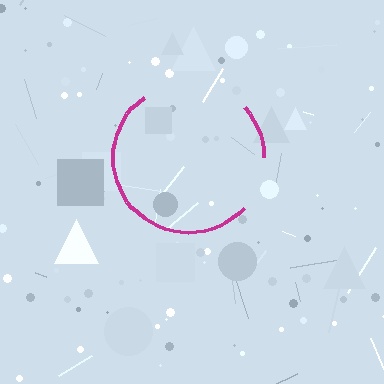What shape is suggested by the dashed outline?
The dashed outline suggests a circle.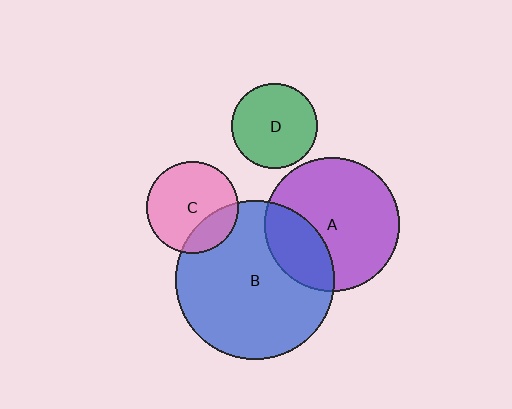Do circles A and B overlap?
Yes.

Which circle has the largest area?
Circle B (blue).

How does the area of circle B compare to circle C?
Approximately 3.0 times.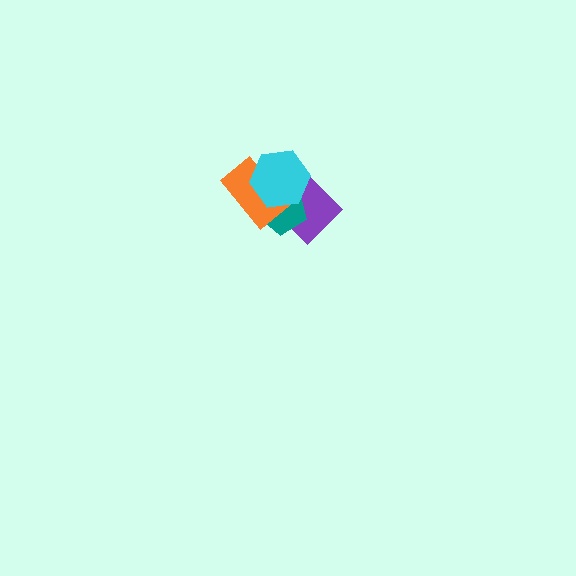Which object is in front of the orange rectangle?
The cyan hexagon is in front of the orange rectangle.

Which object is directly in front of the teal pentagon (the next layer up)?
The orange rectangle is directly in front of the teal pentagon.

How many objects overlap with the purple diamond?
3 objects overlap with the purple diamond.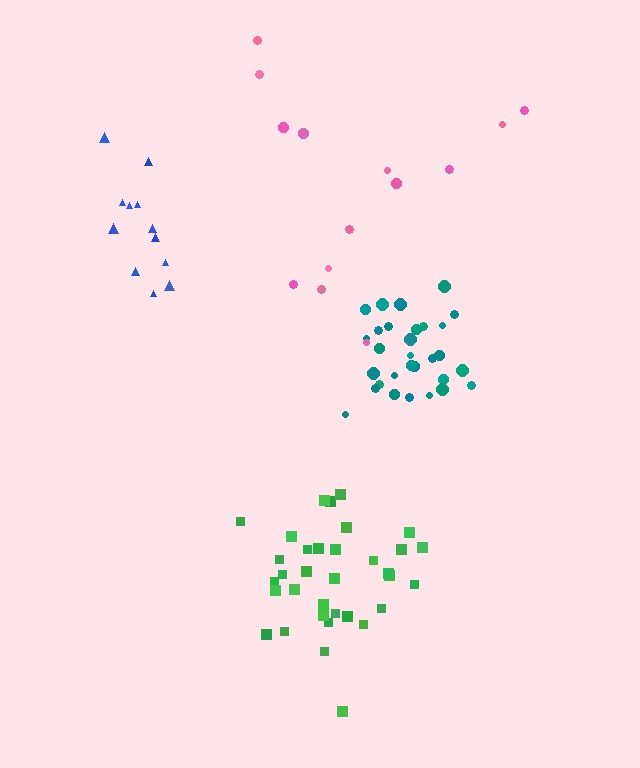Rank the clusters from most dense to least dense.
teal, green, blue, pink.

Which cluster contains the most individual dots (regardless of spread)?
Green (34).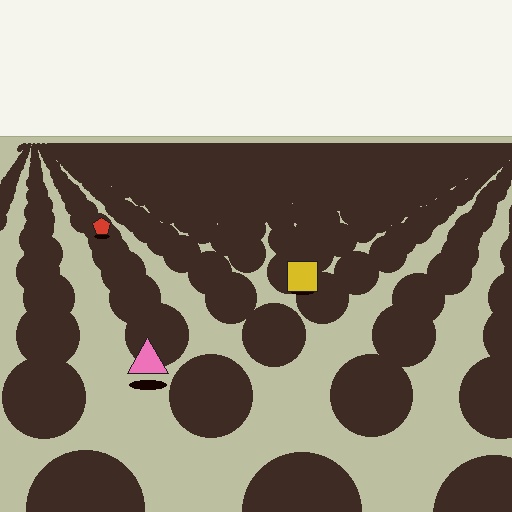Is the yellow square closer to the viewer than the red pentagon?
Yes. The yellow square is closer — you can tell from the texture gradient: the ground texture is coarser near it.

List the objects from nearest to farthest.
From nearest to farthest: the pink triangle, the yellow square, the red pentagon.